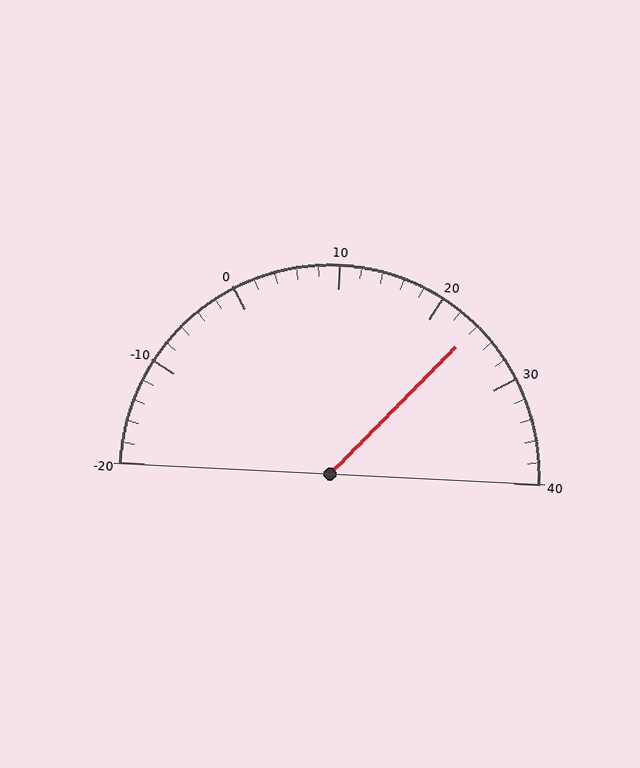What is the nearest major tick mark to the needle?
The nearest major tick mark is 20.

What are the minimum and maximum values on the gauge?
The gauge ranges from -20 to 40.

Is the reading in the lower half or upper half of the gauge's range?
The reading is in the upper half of the range (-20 to 40).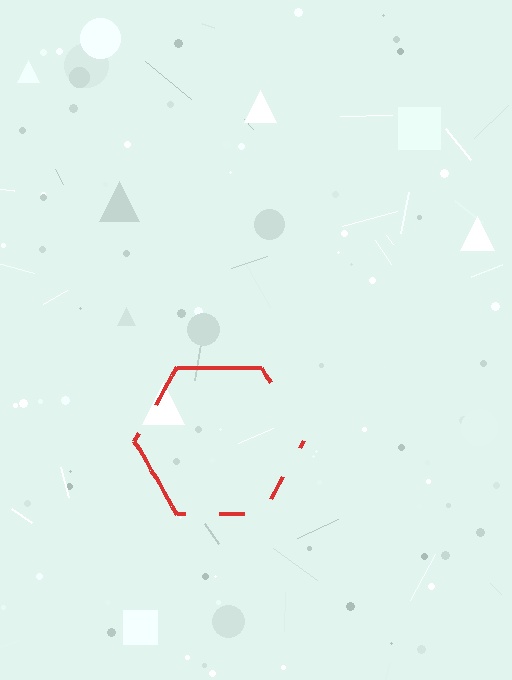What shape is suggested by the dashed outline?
The dashed outline suggests a hexagon.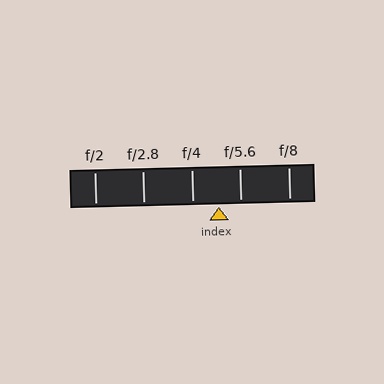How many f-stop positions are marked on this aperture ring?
There are 5 f-stop positions marked.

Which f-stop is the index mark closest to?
The index mark is closest to f/5.6.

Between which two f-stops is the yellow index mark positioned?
The index mark is between f/4 and f/5.6.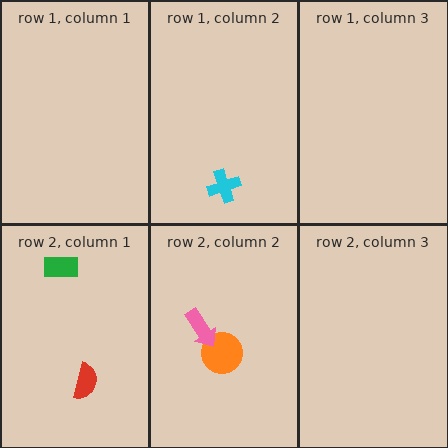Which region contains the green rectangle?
The row 2, column 1 region.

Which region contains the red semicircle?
The row 2, column 1 region.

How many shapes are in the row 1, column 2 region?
1.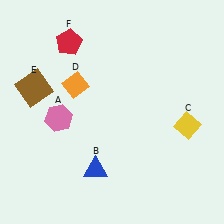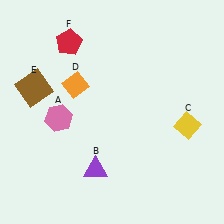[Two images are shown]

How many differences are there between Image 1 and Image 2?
There is 1 difference between the two images.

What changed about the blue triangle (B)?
In Image 1, B is blue. In Image 2, it changed to purple.